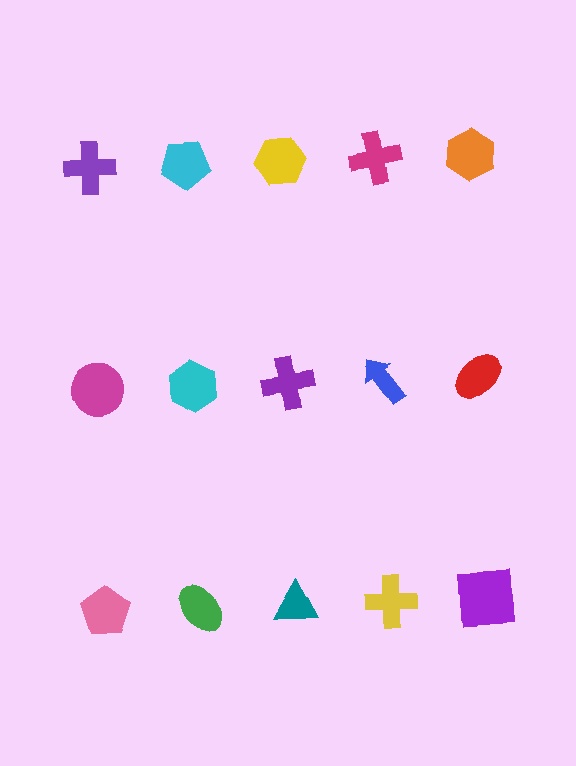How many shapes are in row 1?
5 shapes.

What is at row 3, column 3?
A teal triangle.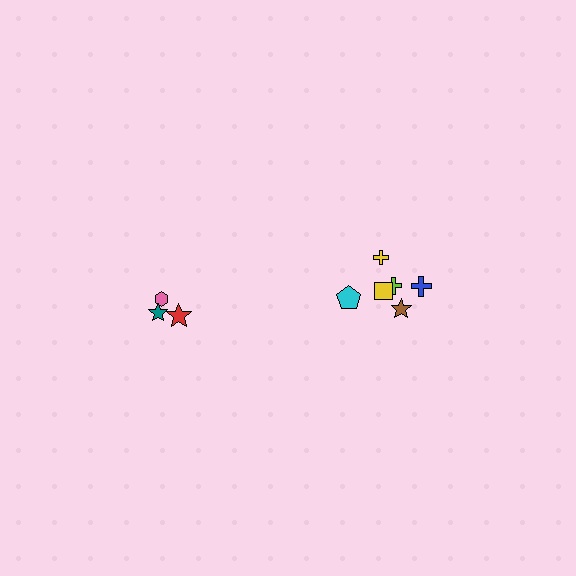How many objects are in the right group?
There are 6 objects.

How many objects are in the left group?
There are 3 objects.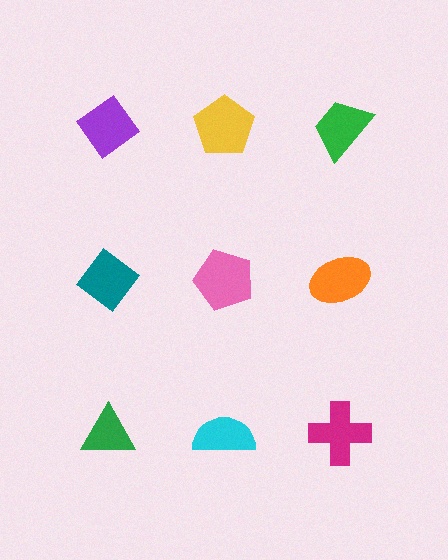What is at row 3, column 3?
A magenta cross.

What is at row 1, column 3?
A green trapezoid.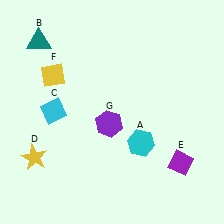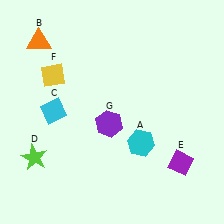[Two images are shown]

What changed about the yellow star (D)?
In Image 1, D is yellow. In Image 2, it changed to lime.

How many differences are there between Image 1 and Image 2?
There are 2 differences between the two images.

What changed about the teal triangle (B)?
In Image 1, B is teal. In Image 2, it changed to orange.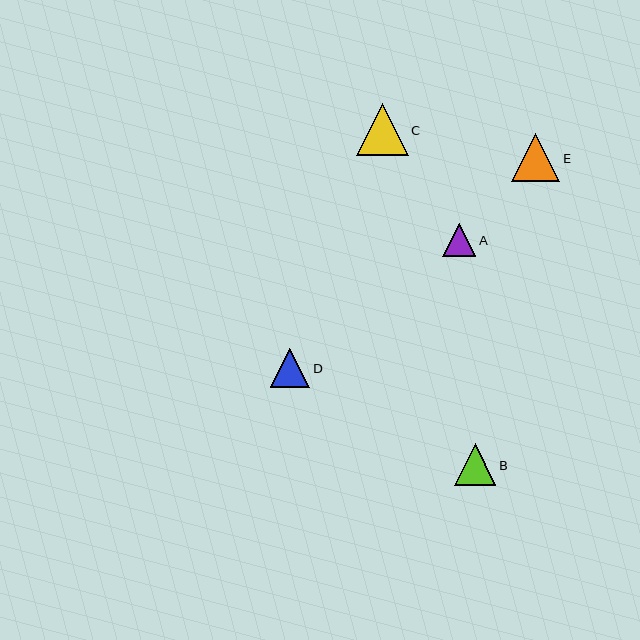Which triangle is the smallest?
Triangle A is the smallest with a size of approximately 33 pixels.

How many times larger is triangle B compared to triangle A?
Triangle B is approximately 1.2 times the size of triangle A.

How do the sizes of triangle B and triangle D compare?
Triangle B and triangle D are approximately the same size.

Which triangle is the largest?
Triangle C is the largest with a size of approximately 52 pixels.